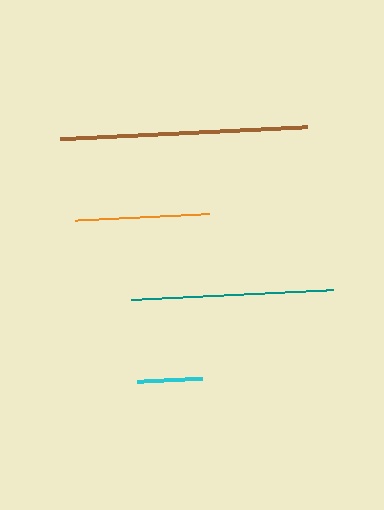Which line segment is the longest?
The brown line is the longest at approximately 247 pixels.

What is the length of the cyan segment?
The cyan segment is approximately 66 pixels long.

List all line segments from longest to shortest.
From longest to shortest: brown, teal, orange, cyan.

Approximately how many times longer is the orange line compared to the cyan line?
The orange line is approximately 2.0 times the length of the cyan line.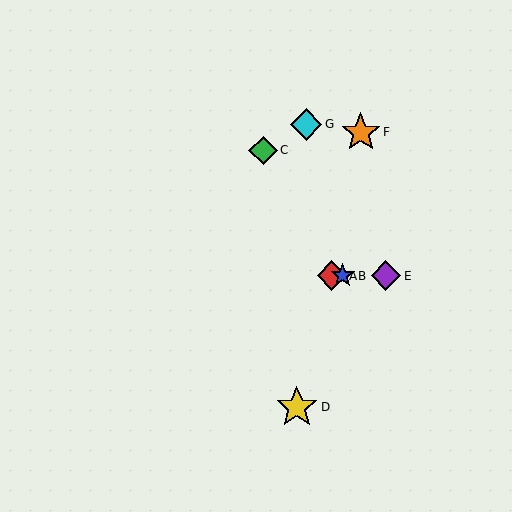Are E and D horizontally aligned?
No, E is at y≈276 and D is at y≈407.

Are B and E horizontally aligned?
Yes, both are at y≈276.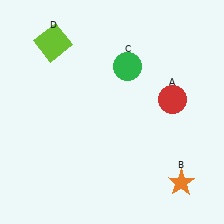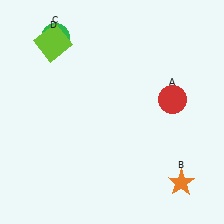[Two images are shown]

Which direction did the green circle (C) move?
The green circle (C) moved left.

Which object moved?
The green circle (C) moved left.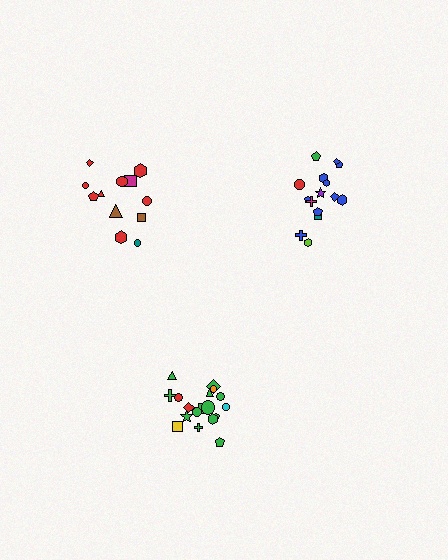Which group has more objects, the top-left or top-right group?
The top-right group.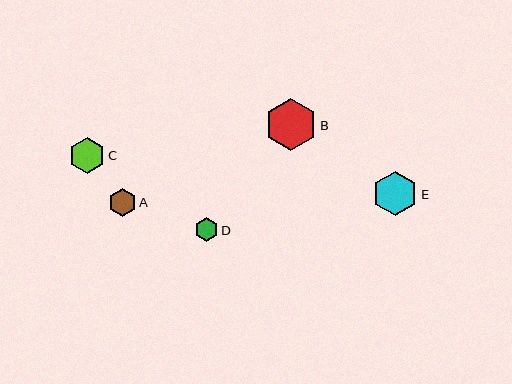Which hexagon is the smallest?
Hexagon D is the smallest with a size of approximately 23 pixels.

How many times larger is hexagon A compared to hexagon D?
Hexagon A is approximately 1.2 times the size of hexagon D.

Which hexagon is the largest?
Hexagon B is the largest with a size of approximately 53 pixels.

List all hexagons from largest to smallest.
From largest to smallest: B, E, C, A, D.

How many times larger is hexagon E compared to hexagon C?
Hexagon E is approximately 1.3 times the size of hexagon C.